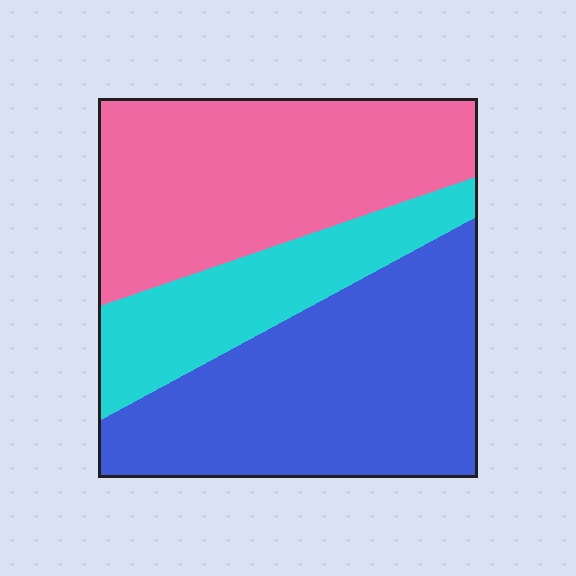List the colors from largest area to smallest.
From largest to smallest: blue, pink, cyan.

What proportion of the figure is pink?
Pink takes up about three eighths (3/8) of the figure.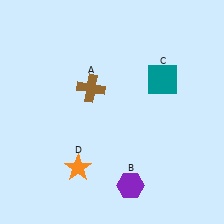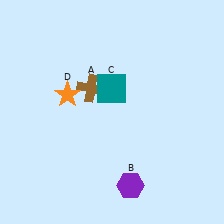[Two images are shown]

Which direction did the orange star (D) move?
The orange star (D) moved up.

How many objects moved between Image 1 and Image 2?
2 objects moved between the two images.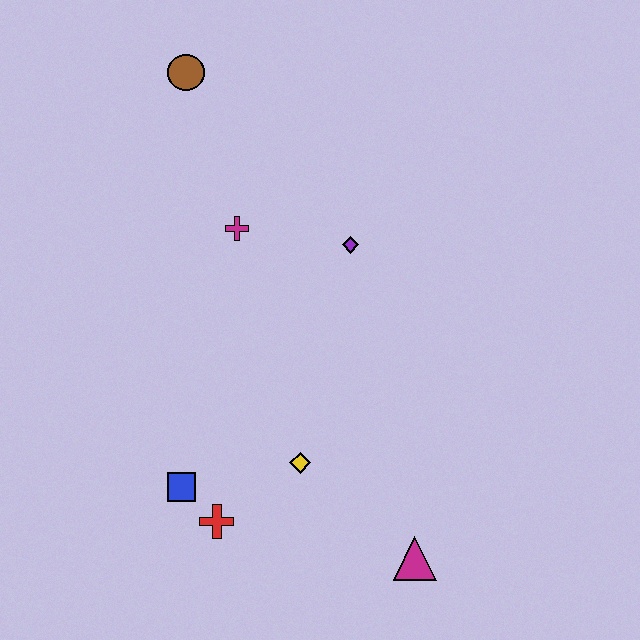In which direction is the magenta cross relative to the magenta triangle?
The magenta cross is above the magenta triangle.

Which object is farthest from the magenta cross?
The magenta triangle is farthest from the magenta cross.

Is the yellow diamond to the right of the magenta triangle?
No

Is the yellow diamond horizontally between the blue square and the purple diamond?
Yes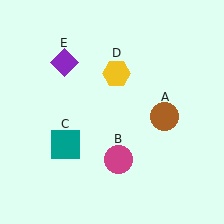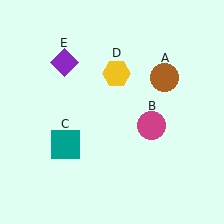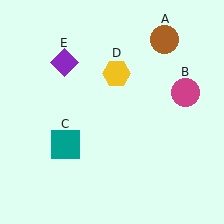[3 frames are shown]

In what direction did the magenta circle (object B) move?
The magenta circle (object B) moved up and to the right.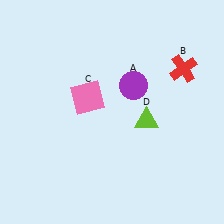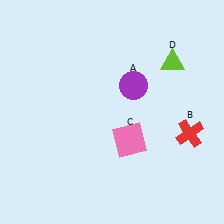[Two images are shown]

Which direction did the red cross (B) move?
The red cross (B) moved down.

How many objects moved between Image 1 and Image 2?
3 objects moved between the two images.